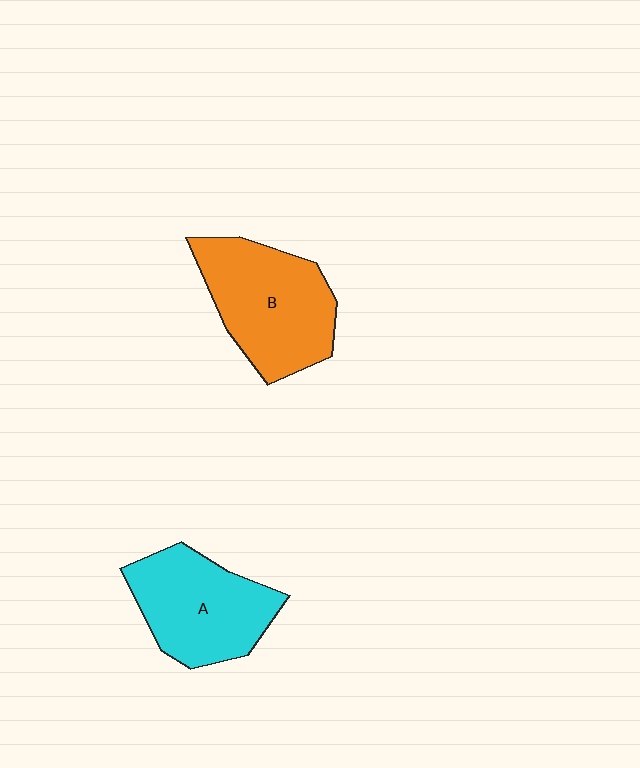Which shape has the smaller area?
Shape A (cyan).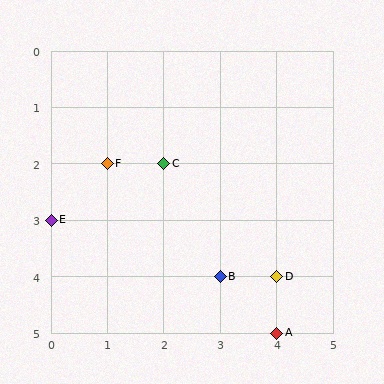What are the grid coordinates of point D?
Point D is at grid coordinates (4, 4).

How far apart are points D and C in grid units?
Points D and C are 2 columns and 2 rows apart (about 2.8 grid units diagonally).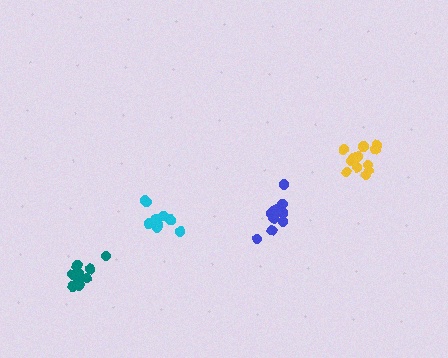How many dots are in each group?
Group 1: 12 dots, Group 2: 10 dots, Group 3: 9 dots, Group 4: 9 dots (40 total).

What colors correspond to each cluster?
The clusters are colored: yellow, blue, teal, cyan.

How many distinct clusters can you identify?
There are 4 distinct clusters.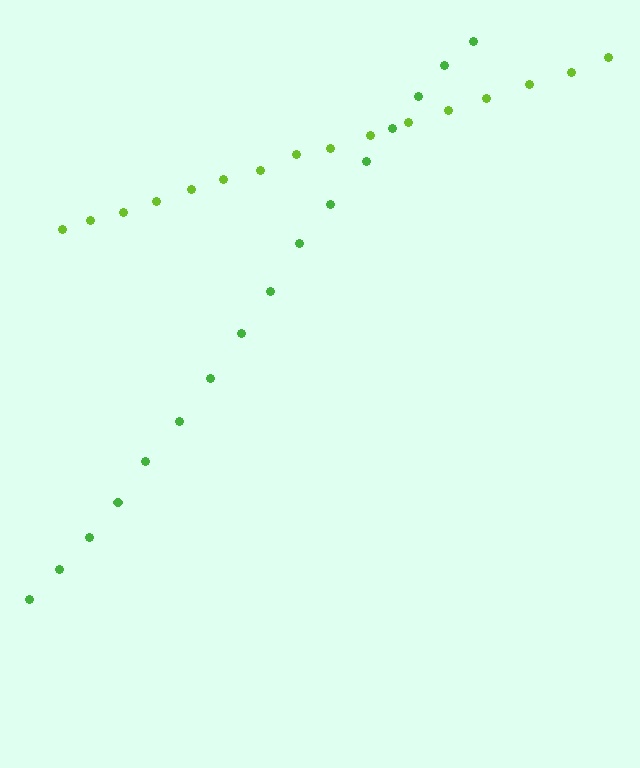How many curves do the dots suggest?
There are 2 distinct paths.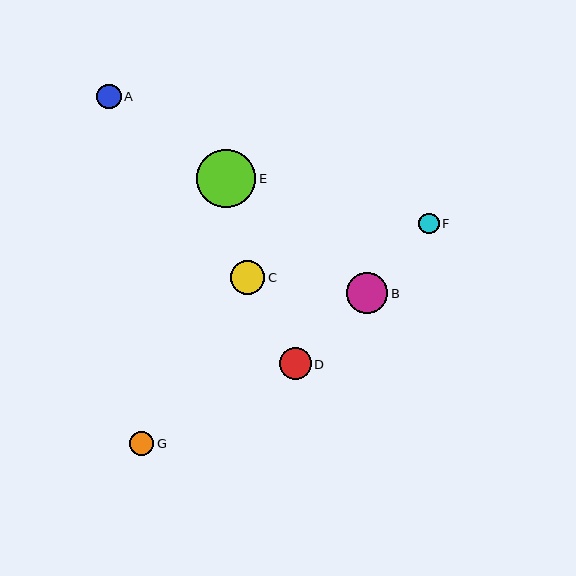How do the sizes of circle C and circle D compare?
Circle C and circle D are approximately the same size.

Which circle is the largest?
Circle E is the largest with a size of approximately 59 pixels.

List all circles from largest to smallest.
From largest to smallest: E, B, C, D, A, G, F.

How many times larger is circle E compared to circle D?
Circle E is approximately 1.8 times the size of circle D.